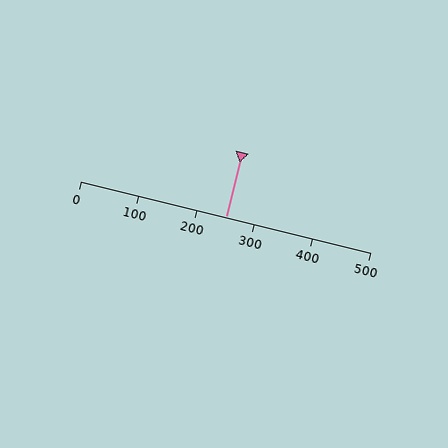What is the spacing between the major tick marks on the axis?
The major ticks are spaced 100 apart.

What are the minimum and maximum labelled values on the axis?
The axis runs from 0 to 500.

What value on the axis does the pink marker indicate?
The marker indicates approximately 250.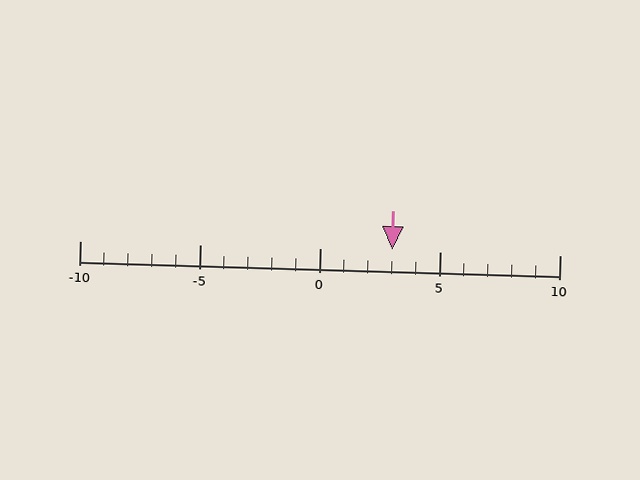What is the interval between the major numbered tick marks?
The major tick marks are spaced 5 units apart.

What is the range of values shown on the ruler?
The ruler shows values from -10 to 10.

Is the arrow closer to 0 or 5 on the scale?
The arrow is closer to 5.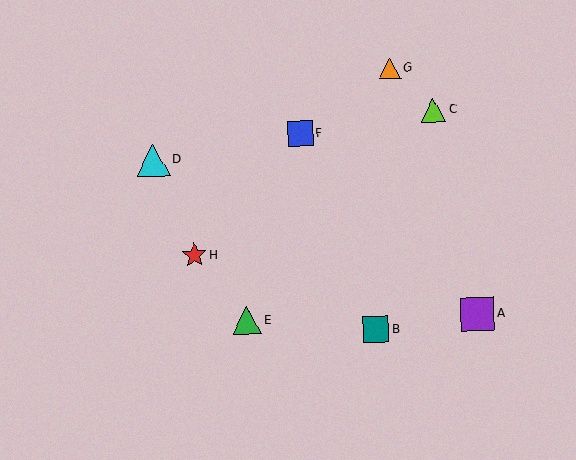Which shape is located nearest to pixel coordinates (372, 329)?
The teal square (labeled B) at (376, 329) is nearest to that location.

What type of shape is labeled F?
Shape F is a blue square.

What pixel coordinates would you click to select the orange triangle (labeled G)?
Click at (390, 69) to select the orange triangle G.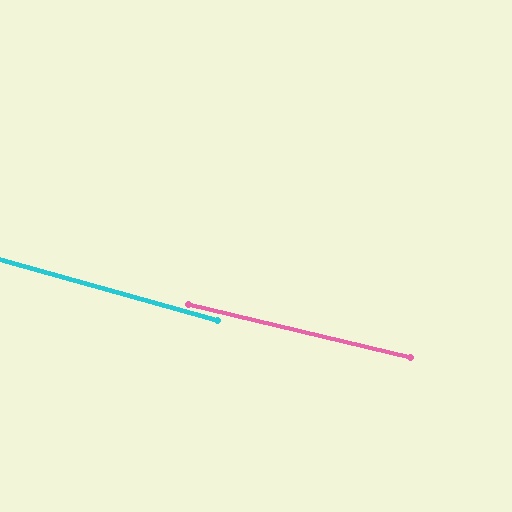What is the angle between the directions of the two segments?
Approximately 2 degrees.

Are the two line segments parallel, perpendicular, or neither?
Parallel — their directions differ by only 2.0°.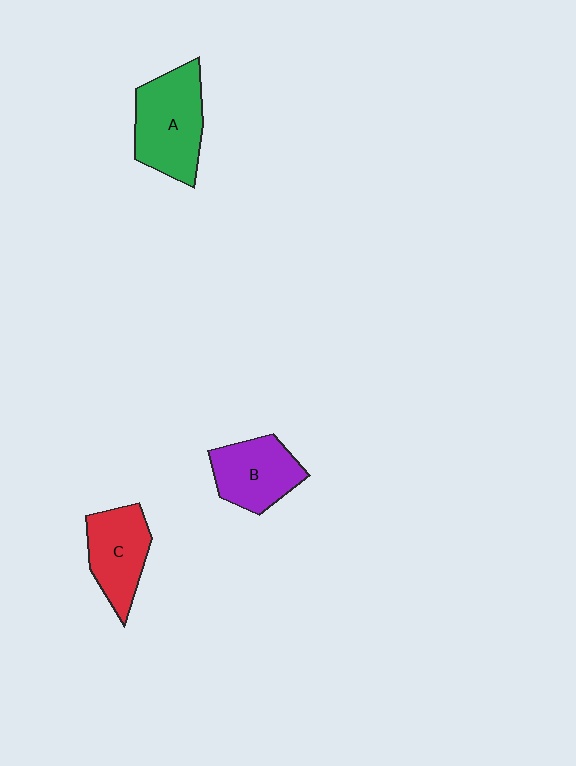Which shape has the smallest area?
Shape C (red).